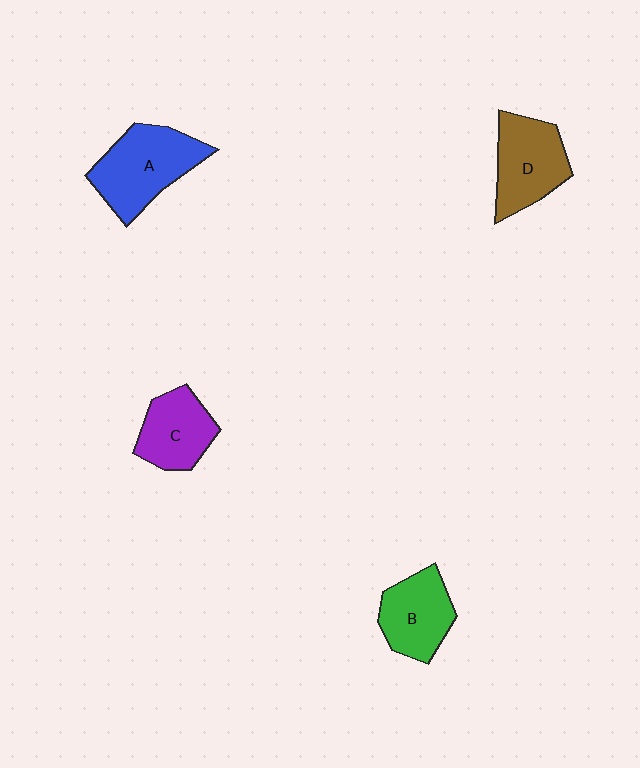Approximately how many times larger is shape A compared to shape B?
Approximately 1.3 times.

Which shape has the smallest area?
Shape C (purple).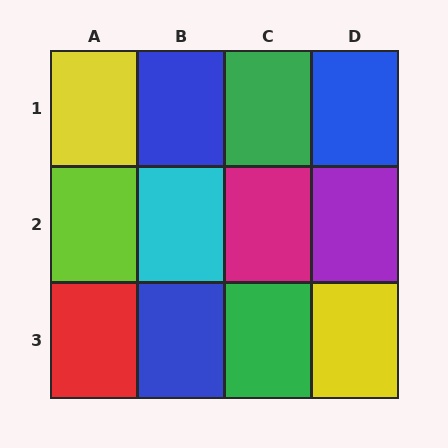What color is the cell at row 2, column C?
Magenta.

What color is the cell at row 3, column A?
Red.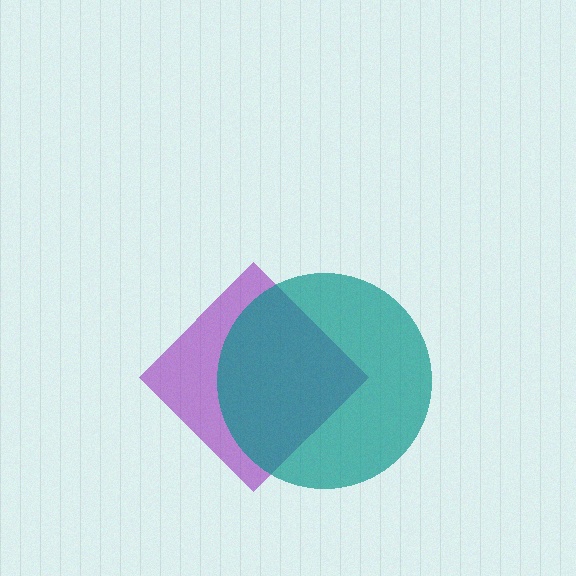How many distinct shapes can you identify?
There are 2 distinct shapes: a purple diamond, a teal circle.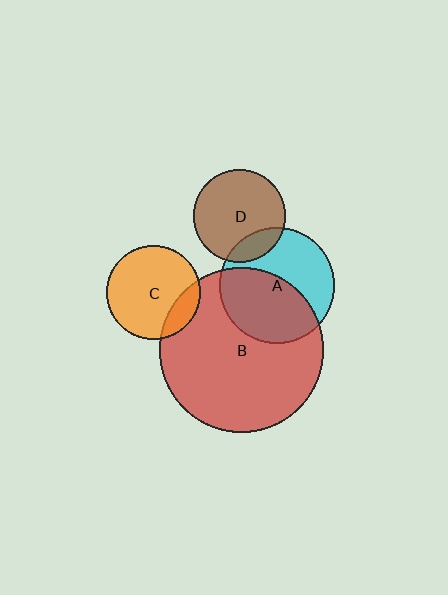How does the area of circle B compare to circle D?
Approximately 3.1 times.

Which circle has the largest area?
Circle B (red).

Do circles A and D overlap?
Yes.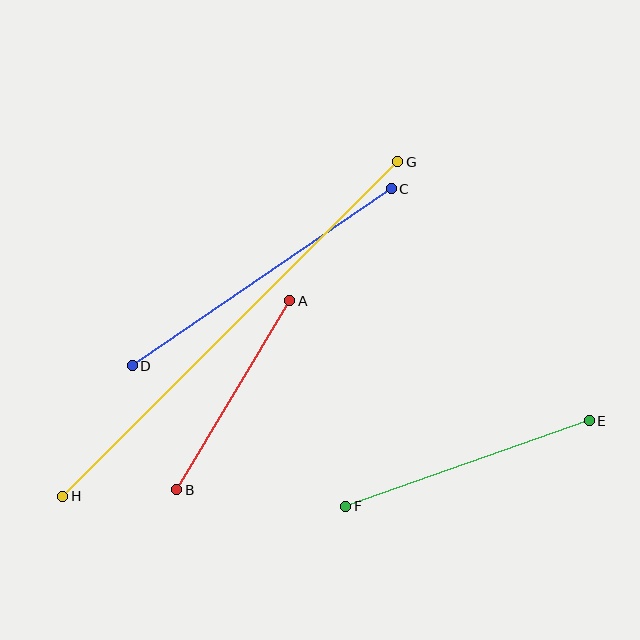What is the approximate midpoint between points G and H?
The midpoint is at approximately (230, 329) pixels.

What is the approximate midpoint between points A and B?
The midpoint is at approximately (233, 395) pixels.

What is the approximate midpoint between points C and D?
The midpoint is at approximately (262, 277) pixels.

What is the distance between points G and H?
The distance is approximately 473 pixels.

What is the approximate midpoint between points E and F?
The midpoint is at approximately (467, 463) pixels.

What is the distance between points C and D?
The distance is approximately 314 pixels.